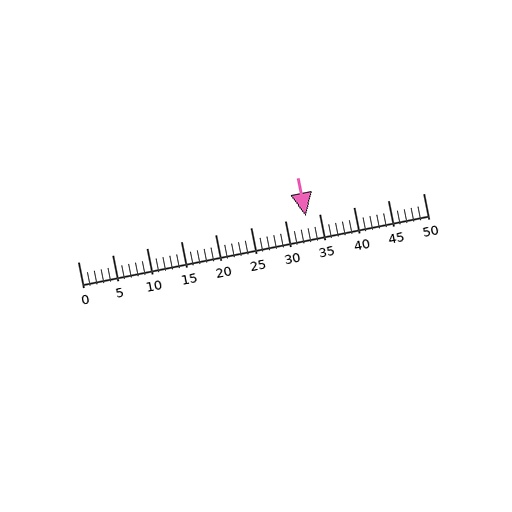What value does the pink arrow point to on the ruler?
The pink arrow points to approximately 33.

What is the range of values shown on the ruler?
The ruler shows values from 0 to 50.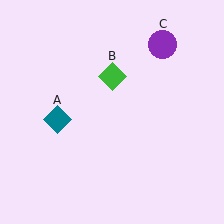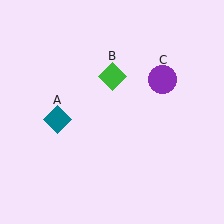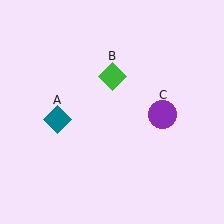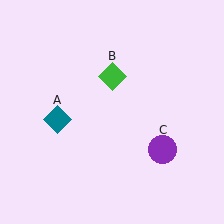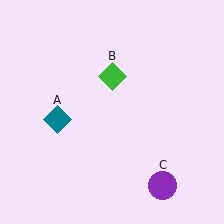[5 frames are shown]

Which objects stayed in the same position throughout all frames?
Teal diamond (object A) and green diamond (object B) remained stationary.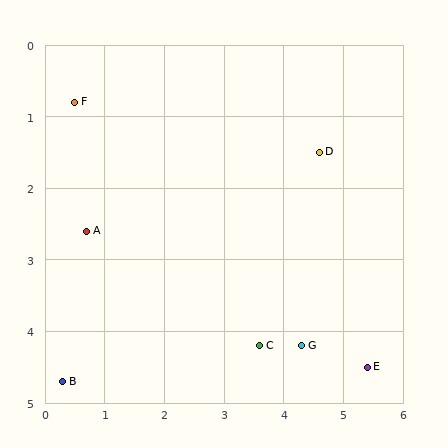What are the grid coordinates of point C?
Point C is at approximately (3.6, 4.2).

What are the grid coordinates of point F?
Point F is at approximately (0.5, 0.8).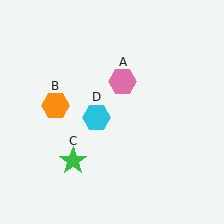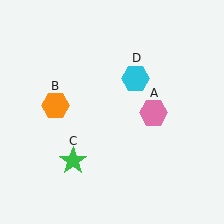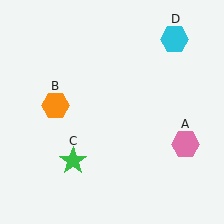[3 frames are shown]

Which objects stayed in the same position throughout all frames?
Orange hexagon (object B) and green star (object C) remained stationary.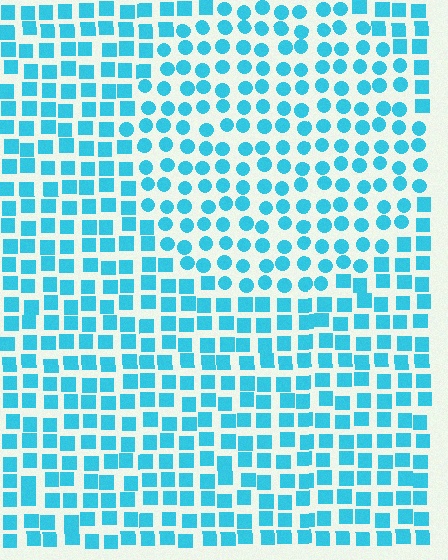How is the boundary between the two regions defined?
The boundary is defined by a change in element shape: circles inside vs. squares outside. All elements share the same color and spacing.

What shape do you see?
I see a circle.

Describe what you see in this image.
The image is filled with small cyan elements arranged in a uniform grid. A circle-shaped region contains circles, while the surrounding area contains squares. The boundary is defined purely by the change in element shape.